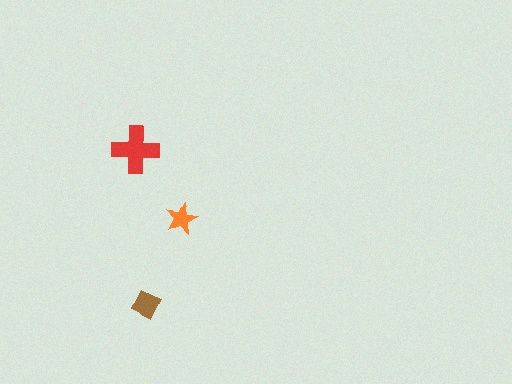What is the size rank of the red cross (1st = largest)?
1st.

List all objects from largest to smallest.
The red cross, the brown diamond, the orange star.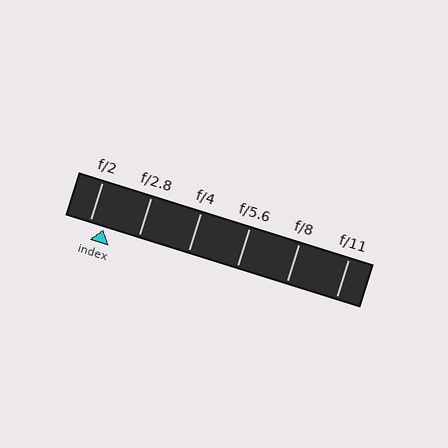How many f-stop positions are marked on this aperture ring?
There are 6 f-stop positions marked.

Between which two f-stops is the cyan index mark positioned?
The index mark is between f/2 and f/2.8.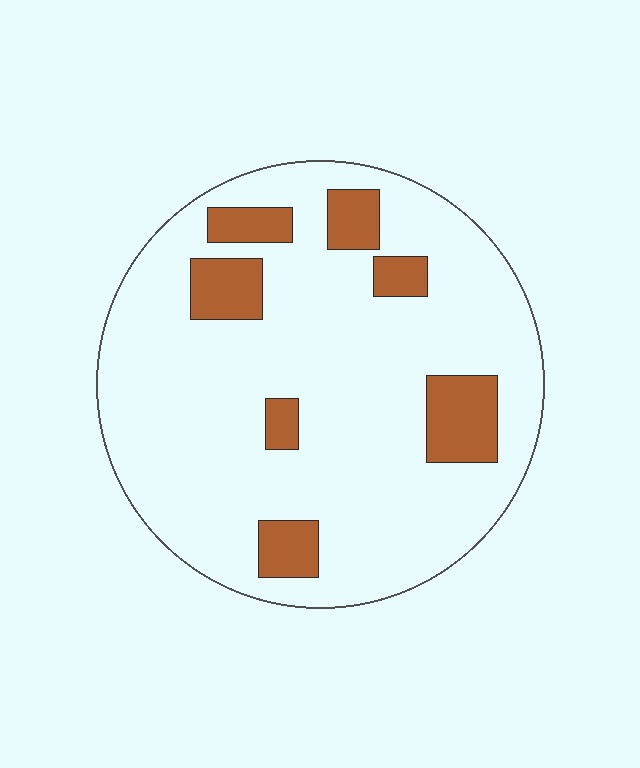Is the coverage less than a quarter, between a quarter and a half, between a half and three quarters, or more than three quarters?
Less than a quarter.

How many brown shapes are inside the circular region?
7.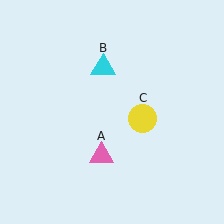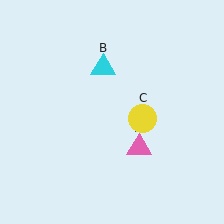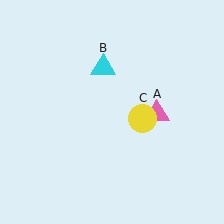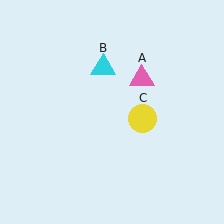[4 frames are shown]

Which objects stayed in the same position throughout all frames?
Cyan triangle (object B) and yellow circle (object C) remained stationary.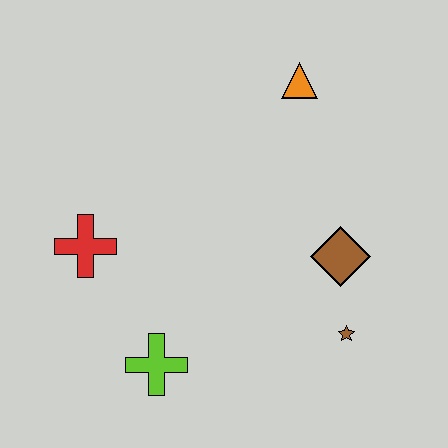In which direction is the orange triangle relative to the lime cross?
The orange triangle is above the lime cross.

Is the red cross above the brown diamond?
Yes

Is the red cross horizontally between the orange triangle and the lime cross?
No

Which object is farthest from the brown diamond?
The red cross is farthest from the brown diamond.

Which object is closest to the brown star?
The brown diamond is closest to the brown star.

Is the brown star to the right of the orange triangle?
Yes